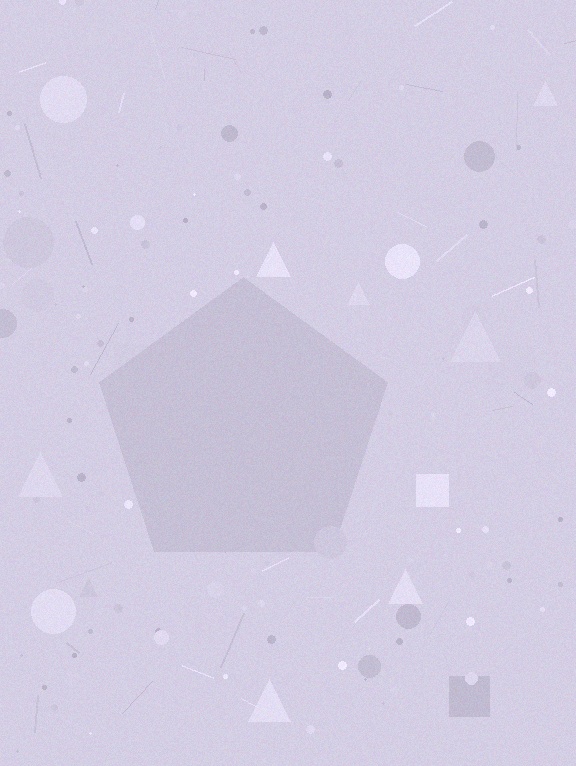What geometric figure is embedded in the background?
A pentagon is embedded in the background.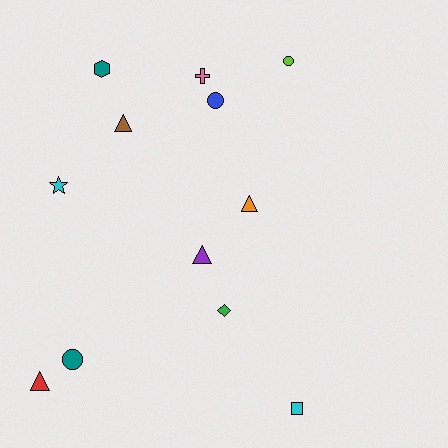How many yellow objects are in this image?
There are no yellow objects.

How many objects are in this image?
There are 12 objects.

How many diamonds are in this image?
There is 1 diamond.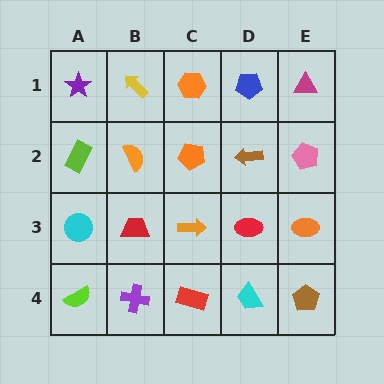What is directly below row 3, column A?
A lime semicircle.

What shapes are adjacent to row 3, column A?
A lime rectangle (row 2, column A), a lime semicircle (row 4, column A), a red trapezoid (row 3, column B).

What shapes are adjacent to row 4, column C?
An orange arrow (row 3, column C), a purple cross (row 4, column B), a cyan trapezoid (row 4, column D).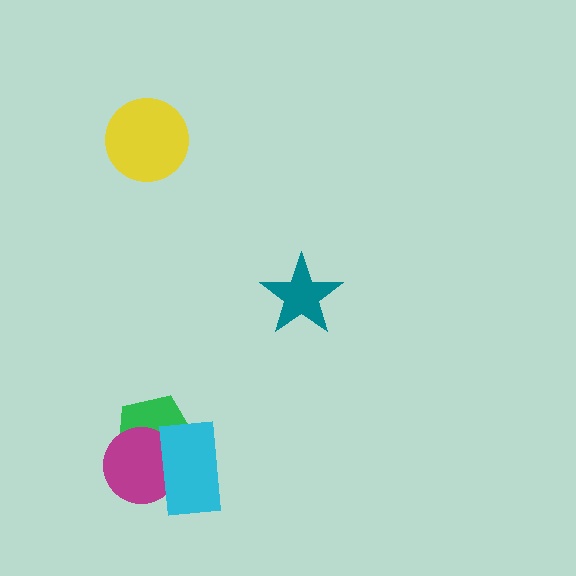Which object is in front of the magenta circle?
The cyan rectangle is in front of the magenta circle.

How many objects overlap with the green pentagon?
2 objects overlap with the green pentagon.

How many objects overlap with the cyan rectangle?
2 objects overlap with the cyan rectangle.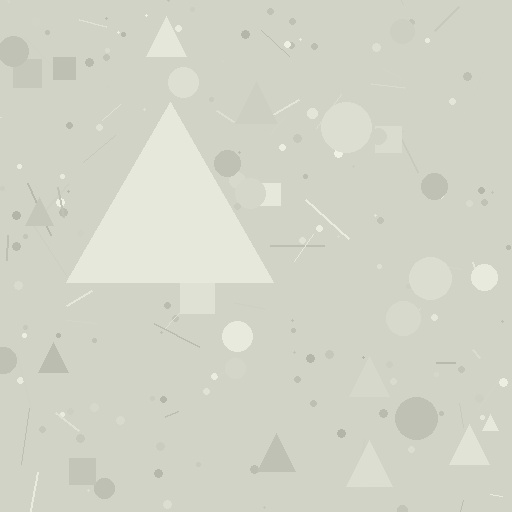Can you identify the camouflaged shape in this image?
The camouflaged shape is a triangle.